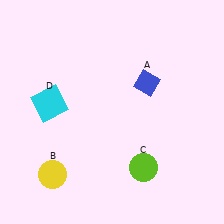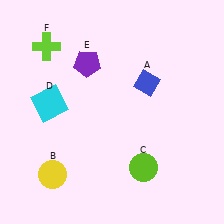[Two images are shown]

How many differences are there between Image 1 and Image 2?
There are 2 differences between the two images.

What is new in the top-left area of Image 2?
A purple pentagon (E) was added in the top-left area of Image 2.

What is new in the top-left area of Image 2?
A lime cross (F) was added in the top-left area of Image 2.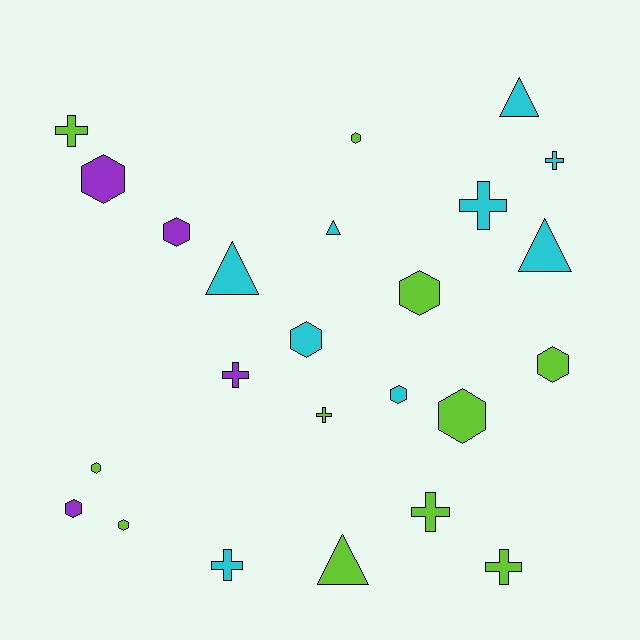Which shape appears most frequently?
Hexagon, with 11 objects.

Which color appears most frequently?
Lime, with 11 objects.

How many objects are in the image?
There are 24 objects.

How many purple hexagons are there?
There are 3 purple hexagons.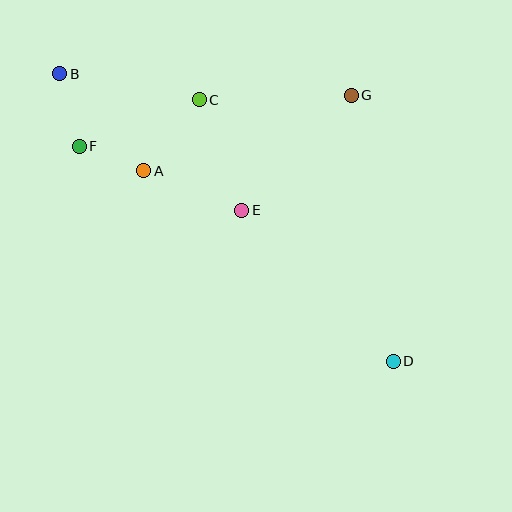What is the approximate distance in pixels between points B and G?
The distance between B and G is approximately 292 pixels.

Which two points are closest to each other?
Points A and F are closest to each other.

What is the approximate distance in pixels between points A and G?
The distance between A and G is approximately 221 pixels.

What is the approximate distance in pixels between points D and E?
The distance between D and E is approximately 214 pixels.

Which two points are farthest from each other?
Points B and D are farthest from each other.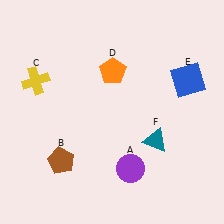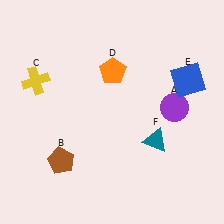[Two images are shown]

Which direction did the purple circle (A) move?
The purple circle (A) moved up.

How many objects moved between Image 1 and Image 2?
1 object moved between the two images.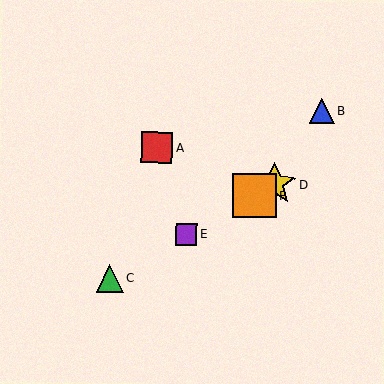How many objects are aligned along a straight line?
4 objects (C, D, E, F) are aligned along a straight line.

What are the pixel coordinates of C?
Object C is at (109, 278).